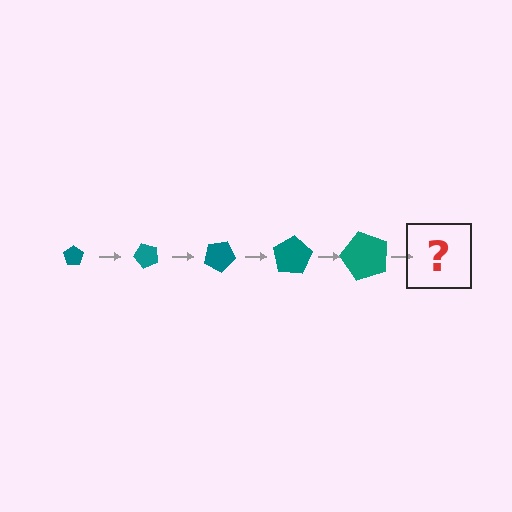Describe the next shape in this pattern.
It should be a pentagon, larger than the previous one and rotated 250 degrees from the start.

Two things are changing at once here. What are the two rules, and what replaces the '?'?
The two rules are that the pentagon grows larger each step and it rotates 50 degrees each step. The '?' should be a pentagon, larger than the previous one and rotated 250 degrees from the start.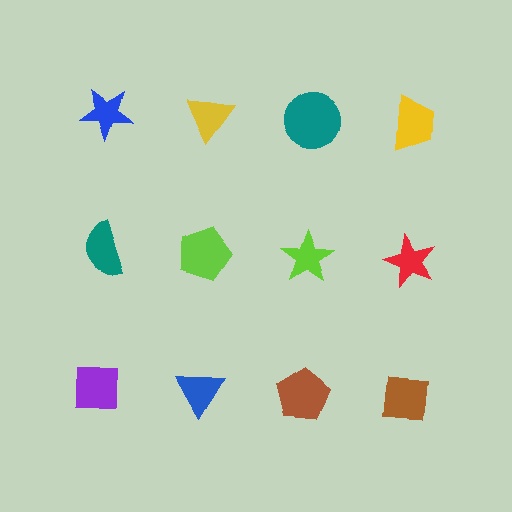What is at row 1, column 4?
A yellow trapezoid.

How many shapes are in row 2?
4 shapes.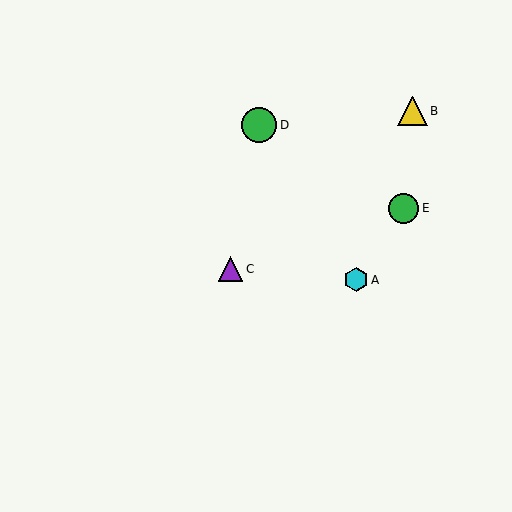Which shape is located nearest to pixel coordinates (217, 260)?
The purple triangle (labeled C) at (230, 269) is nearest to that location.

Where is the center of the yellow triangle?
The center of the yellow triangle is at (413, 111).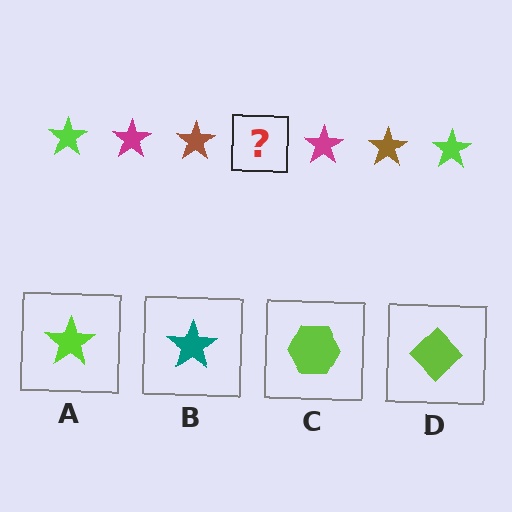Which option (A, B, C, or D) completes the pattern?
A.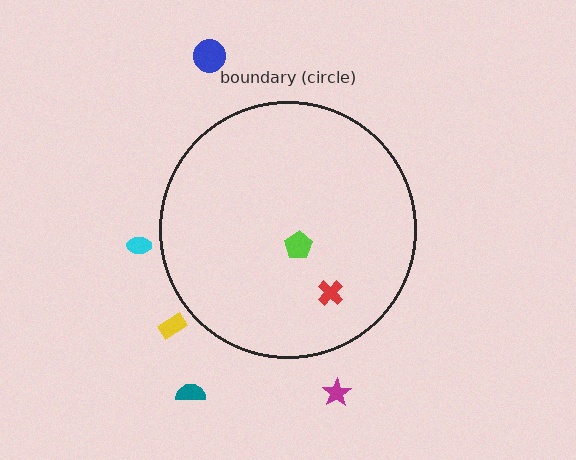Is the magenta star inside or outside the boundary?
Outside.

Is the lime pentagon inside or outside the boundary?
Inside.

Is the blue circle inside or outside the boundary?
Outside.